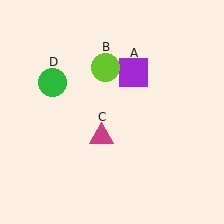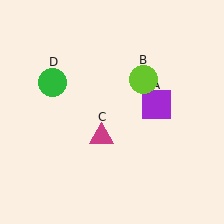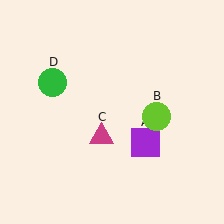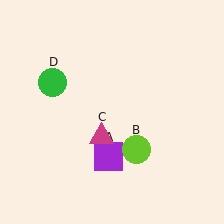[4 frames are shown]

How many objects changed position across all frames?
2 objects changed position: purple square (object A), lime circle (object B).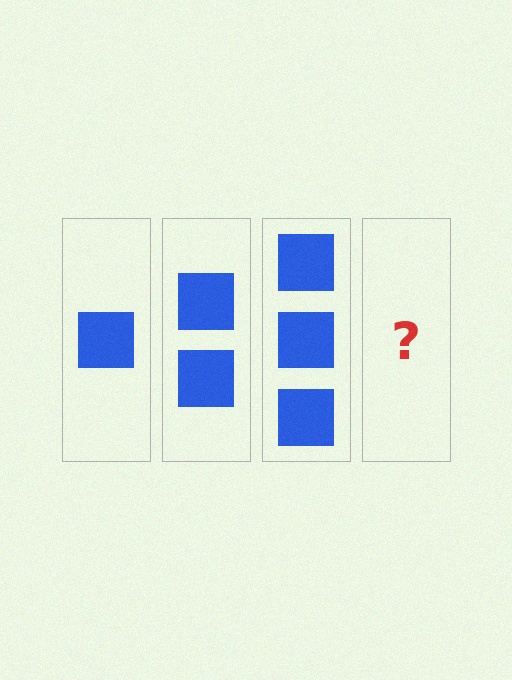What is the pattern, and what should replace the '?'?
The pattern is that each step adds one more square. The '?' should be 4 squares.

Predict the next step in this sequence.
The next step is 4 squares.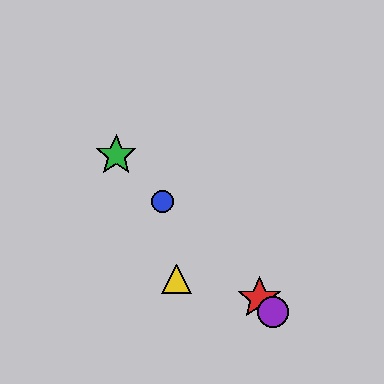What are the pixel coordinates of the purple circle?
The purple circle is at (273, 312).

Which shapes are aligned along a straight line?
The red star, the blue circle, the green star, the purple circle are aligned along a straight line.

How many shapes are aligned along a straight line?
4 shapes (the red star, the blue circle, the green star, the purple circle) are aligned along a straight line.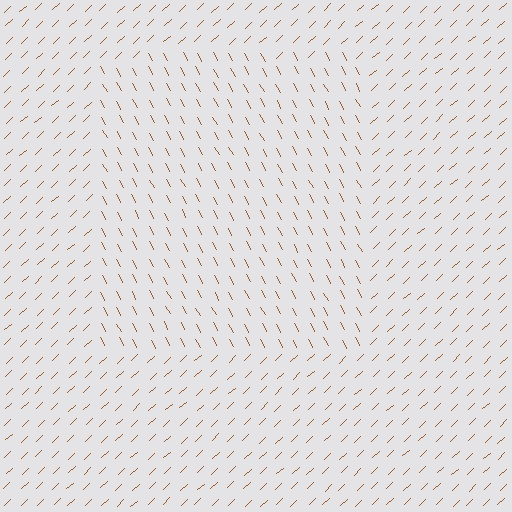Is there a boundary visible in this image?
Yes, there is a texture boundary formed by a change in line orientation.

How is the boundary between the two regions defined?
The boundary is defined purely by a change in line orientation (approximately 75 degrees difference). All lines are the same color and thickness.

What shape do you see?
I see a rectangle.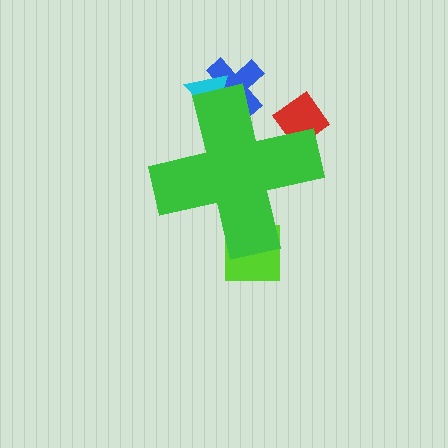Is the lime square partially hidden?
Yes, the lime square is partially hidden behind the green cross.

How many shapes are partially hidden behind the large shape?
4 shapes are partially hidden.